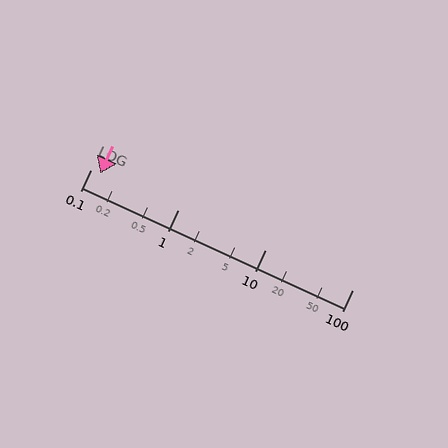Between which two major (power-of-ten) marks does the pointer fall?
The pointer is between 0.1 and 1.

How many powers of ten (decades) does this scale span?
The scale spans 3 decades, from 0.1 to 100.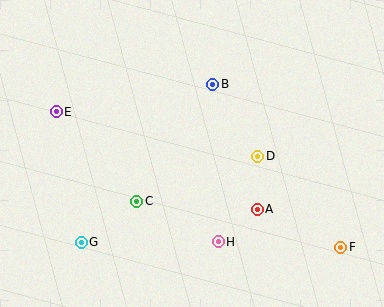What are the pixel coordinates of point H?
Point H is at (218, 242).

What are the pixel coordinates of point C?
Point C is at (137, 201).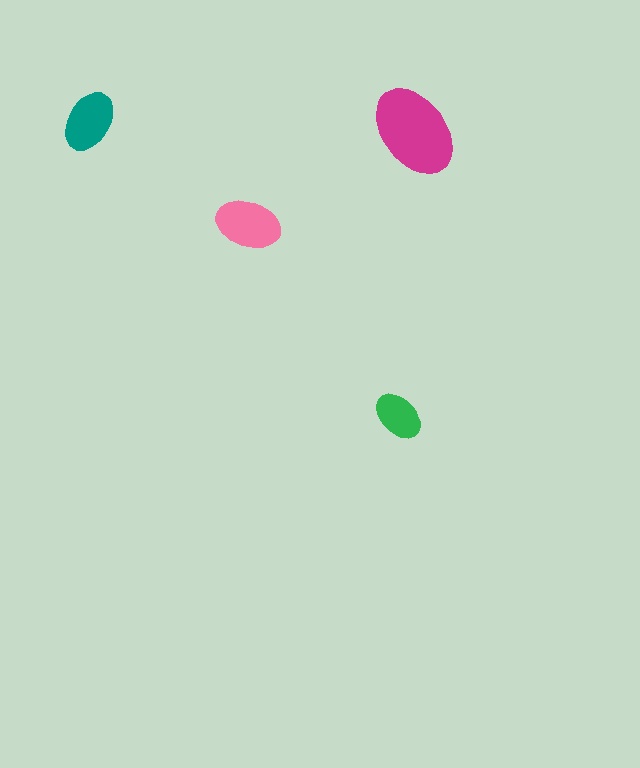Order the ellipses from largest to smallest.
the magenta one, the pink one, the teal one, the green one.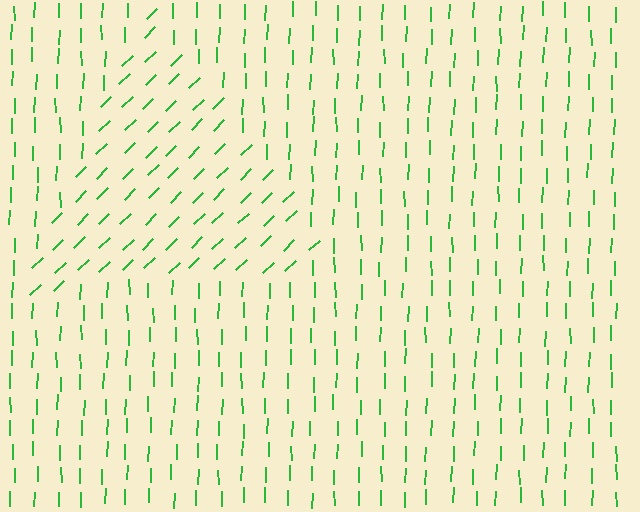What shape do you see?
I see a triangle.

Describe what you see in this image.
The image is filled with small green line segments. A triangle region in the image has lines oriented differently from the surrounding lines, creating a visible texture boundary.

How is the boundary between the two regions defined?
The boundary is defined purely by a change in line orientation (approximately 45 degrees difference). All lines are the same color and thickness.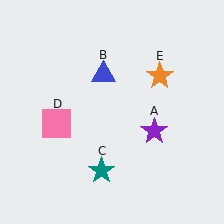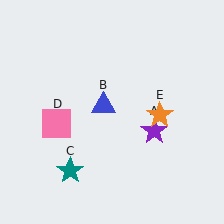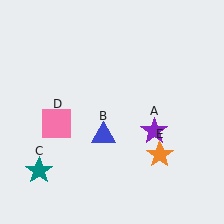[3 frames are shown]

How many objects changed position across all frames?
3 objects changed position: blue triangle (object B), teal star (object C), orange star (object E).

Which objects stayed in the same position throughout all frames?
Purple star (object A) and pink square (object D) remained stationary.